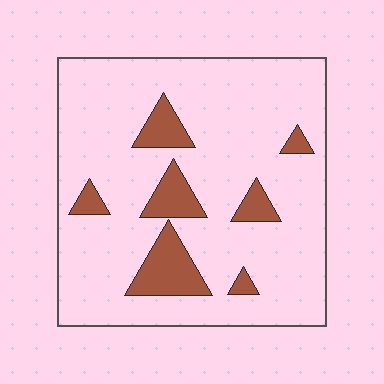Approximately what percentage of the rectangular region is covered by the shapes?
Approximately 15%.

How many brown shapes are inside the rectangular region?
7.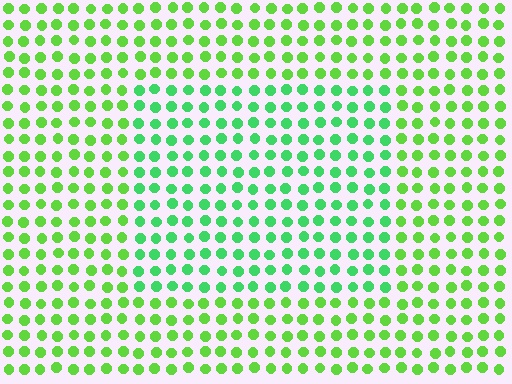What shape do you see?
I see a rectangle.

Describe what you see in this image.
The image is filled with small lime elements in a uniform arrangement. A rectangle-shaped region is visible where the elements are tinted to a slightly different hue, forming a subtle color boundary.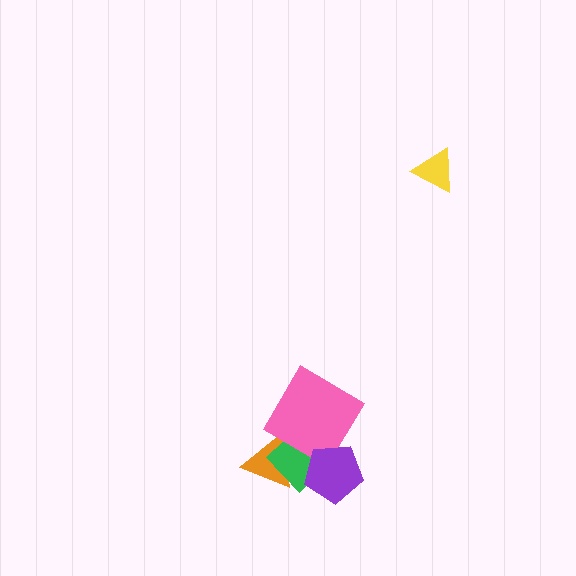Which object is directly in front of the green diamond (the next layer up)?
The pink diamond is directly in front of the green diamond.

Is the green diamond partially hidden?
Yes, it is partially covered by another shape.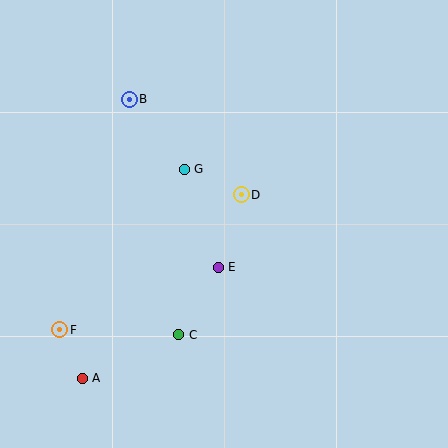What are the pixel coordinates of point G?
Point G is at (184, 169).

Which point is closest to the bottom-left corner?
Point A is closest to the bottom-left corner.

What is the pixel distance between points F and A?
The distance between F and A is 54 pixels.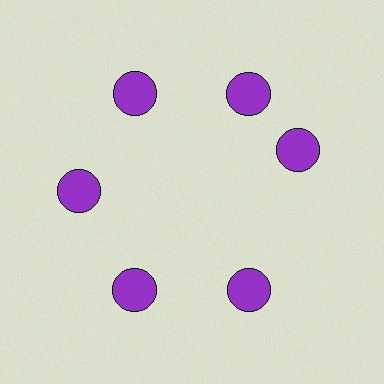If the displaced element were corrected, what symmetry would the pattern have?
It would have 6-fold rotational symmetry — the pattern would map onto itself every 60 degrees.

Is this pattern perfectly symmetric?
No. The 6 purple circles are arranged in a ring, but one element near the 3 o'clock position is rotated out of alignment along the ring, breaking the 6-fold rotational symmetry.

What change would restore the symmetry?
The symmetry would be restored by rotating it back into even spacing with its neighbors so that all 6 circles sit at equal angles and equal distance from the center.